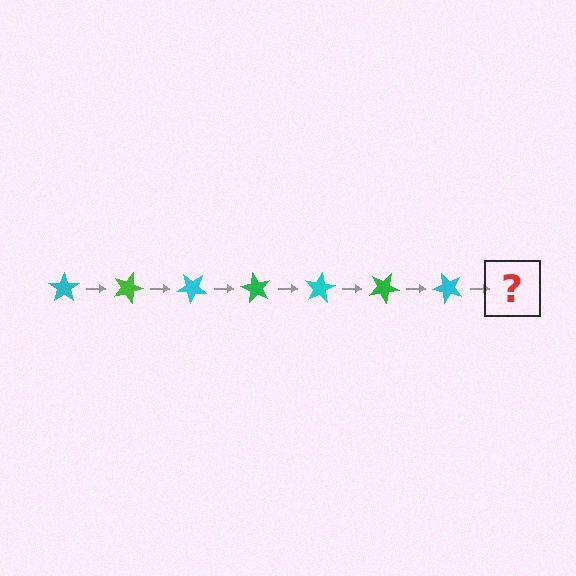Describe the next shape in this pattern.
It should be a green star, rotated 140 degrees from the start.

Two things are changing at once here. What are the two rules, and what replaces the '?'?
The two rules are that it rotates 20 degrees each step and the color cycles through cyan and green. The '?' should be a green star, rotated 140 degrees from the start.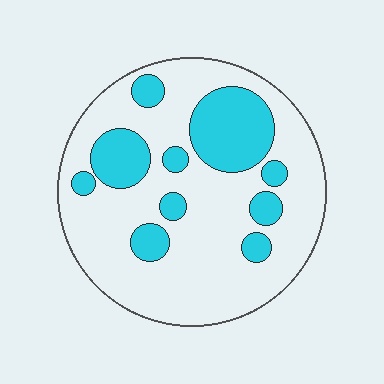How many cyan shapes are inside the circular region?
10.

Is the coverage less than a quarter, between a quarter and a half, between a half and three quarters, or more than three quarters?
Between a quarter and a half.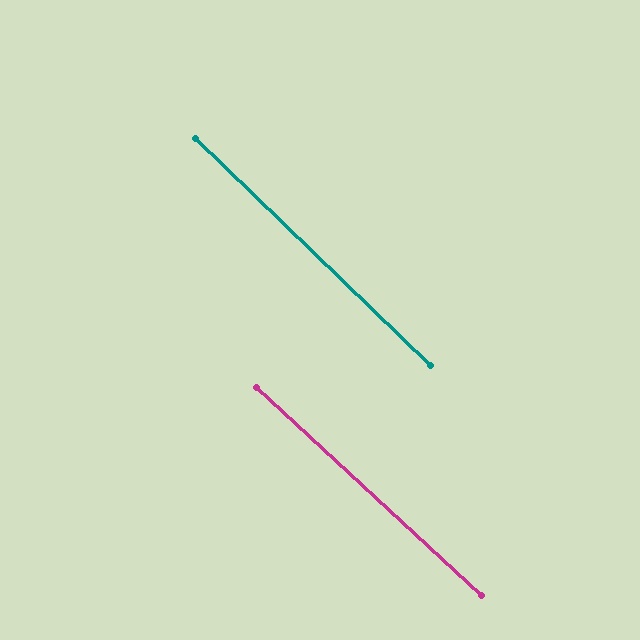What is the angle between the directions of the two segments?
Approximately 1 degree.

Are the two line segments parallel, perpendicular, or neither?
Parallel — their directions differ by only 1.3°.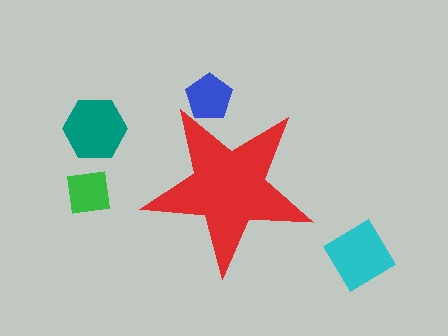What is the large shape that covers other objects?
A red star.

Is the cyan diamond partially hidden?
No, the cyan diamond is fully visible.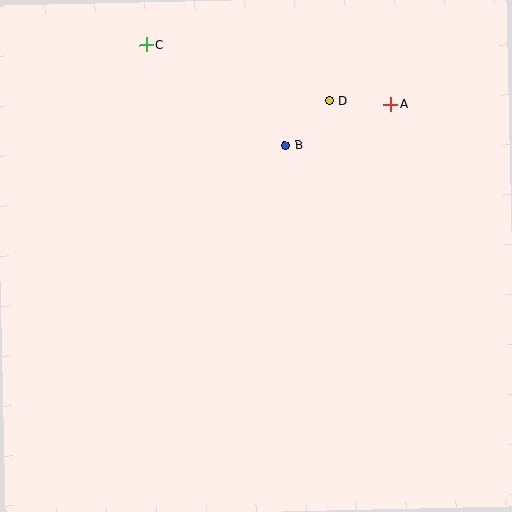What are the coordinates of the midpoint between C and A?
The midpoint between C and A is at (269, 74).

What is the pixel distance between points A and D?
The distance between A and D is 62 pixels.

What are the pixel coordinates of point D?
Point D is at (329, 101).